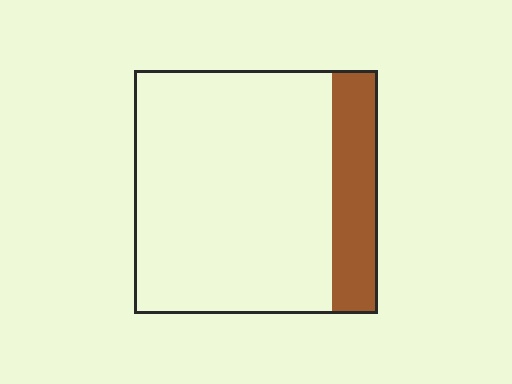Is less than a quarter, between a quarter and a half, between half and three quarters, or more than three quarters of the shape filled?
Less than a quarter.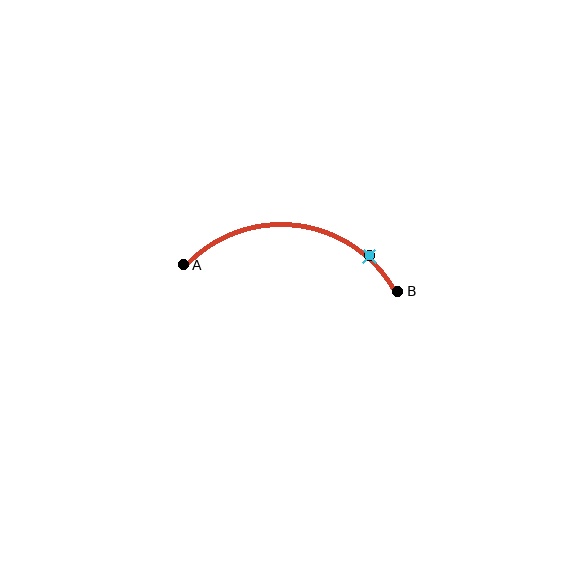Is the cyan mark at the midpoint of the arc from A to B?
No. The cyan mark lies on the arc but is closer to endpoint B. The arc midpoint would be at the point on the curve equidistant along the arc from both A and B.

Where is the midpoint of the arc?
The arc midpoint is the point on the curve farthest from the straight line joining A and B. It sits above that line.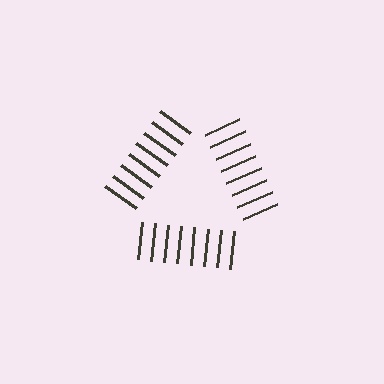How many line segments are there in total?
24 — 8 along each of the 3 edges.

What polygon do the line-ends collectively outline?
An illusory triangle — the line segments terminate on its edges but no continuous stroke is drawn.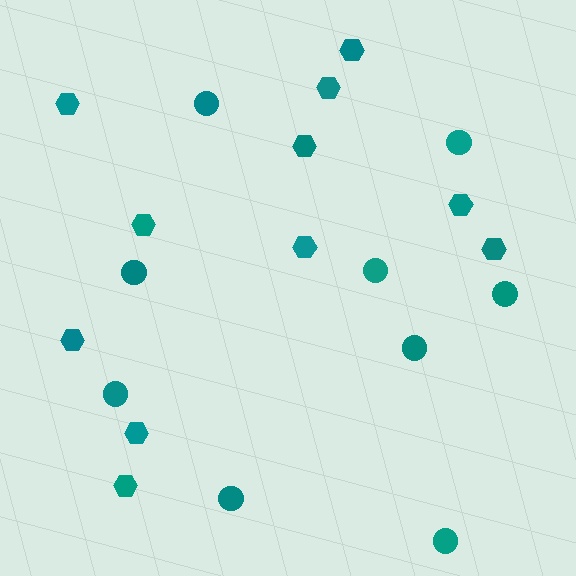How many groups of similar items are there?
There are 2 groups: one group of hexagons (11) and one group of circles (9).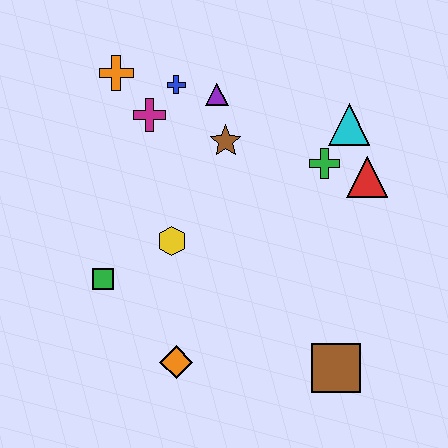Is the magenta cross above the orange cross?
No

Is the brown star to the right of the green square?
Yes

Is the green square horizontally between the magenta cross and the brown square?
No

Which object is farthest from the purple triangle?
The brown square is farthest from the purple triangle.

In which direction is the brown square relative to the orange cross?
The brown square is below the orange cross.